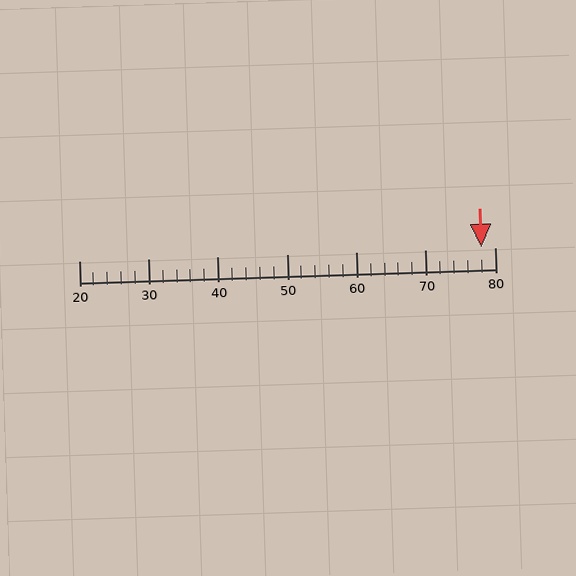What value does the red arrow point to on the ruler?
The red arrow points to approximately 78.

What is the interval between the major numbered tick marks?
The major tick marks are spaced 10 units apart.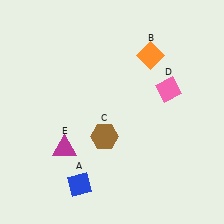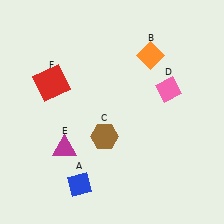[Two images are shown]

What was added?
A red square (F) was added in Image 2.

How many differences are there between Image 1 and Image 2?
There is 1 difference between the two images.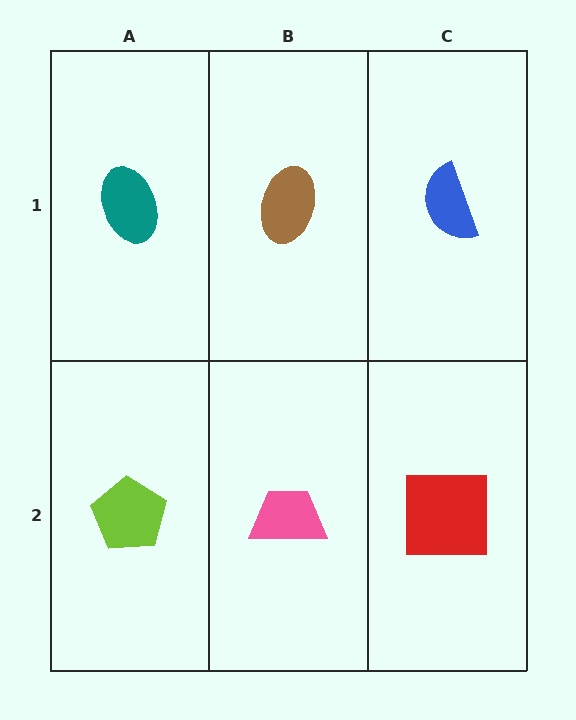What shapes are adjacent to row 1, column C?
A red square (row 2, column C), a brown ellipse (row 1, column B).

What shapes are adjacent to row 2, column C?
A blue semicircle (row 1, column C), a pink trapezoid (row 2, column B).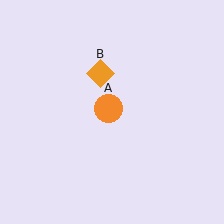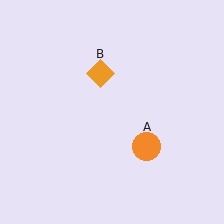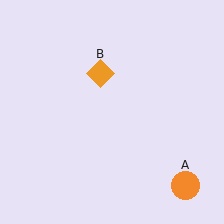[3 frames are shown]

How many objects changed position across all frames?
1 object changed position: orange circle (object A).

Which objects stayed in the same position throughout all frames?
Orange diamond (object B) remained stationary.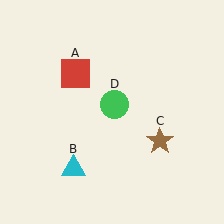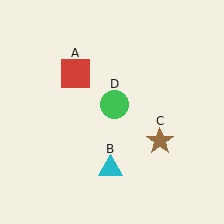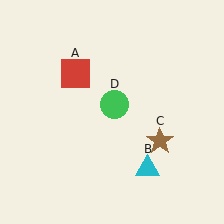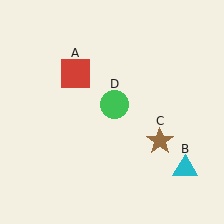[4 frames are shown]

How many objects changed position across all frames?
1 object changed position: cyan triangle (object B).